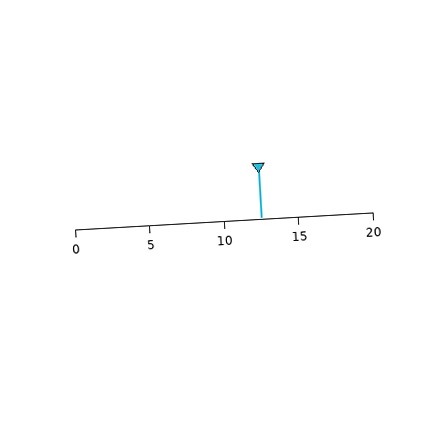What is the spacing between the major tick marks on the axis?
The major ticks are spaced 5 apart.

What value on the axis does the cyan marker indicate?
The marker indicates approximately 12.5.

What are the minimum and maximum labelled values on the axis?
The axis runs from 0 to 20.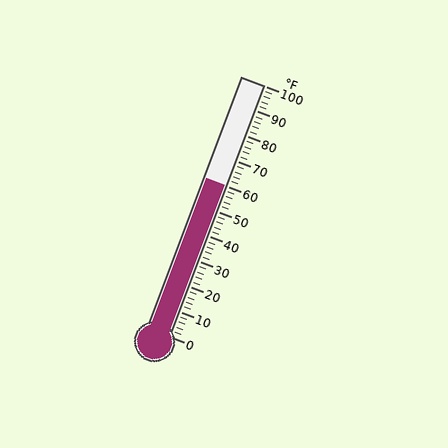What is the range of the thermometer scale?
The thermometer scale ranges from 0°F to 100°F.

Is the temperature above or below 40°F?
The temperature is above 40°F.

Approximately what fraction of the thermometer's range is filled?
The thermometer is filled to approximately 60% of its range.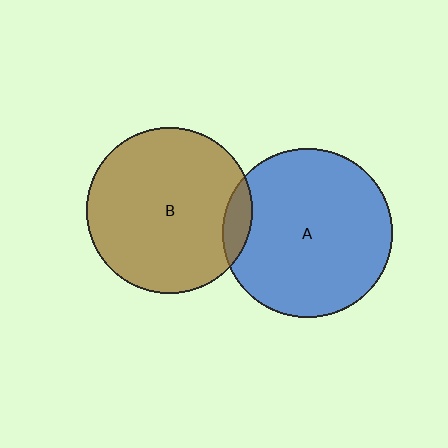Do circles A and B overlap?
Yes.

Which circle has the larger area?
Circle A (blue).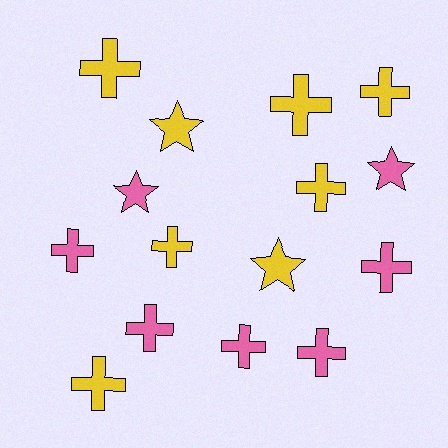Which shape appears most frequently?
Cross, with 11 objects.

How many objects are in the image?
There are 15 objects.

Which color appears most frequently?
Yellow, with 8 objects.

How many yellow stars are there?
There are 2 yellow stars.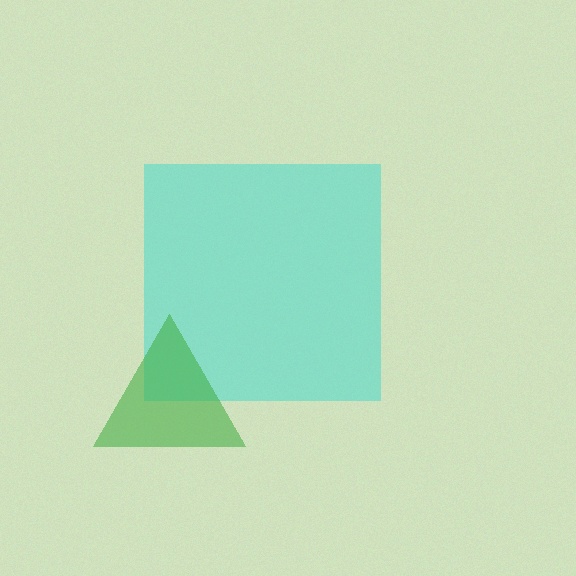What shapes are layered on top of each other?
The layered shapes are: a cyan square, a green triangle.